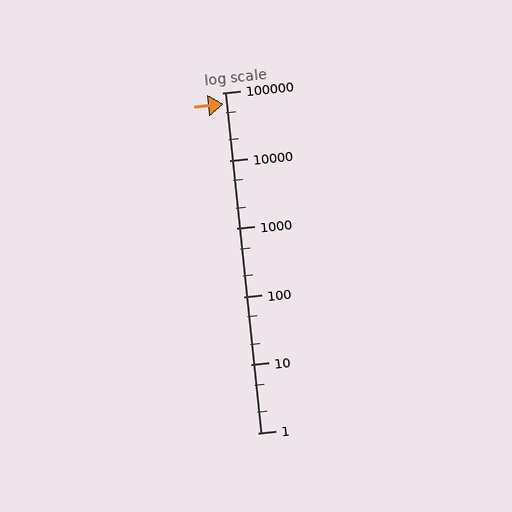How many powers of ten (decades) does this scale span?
The scale spans 5 decades, from 1 to 100000.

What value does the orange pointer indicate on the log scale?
The pointer indicates approximately 67000.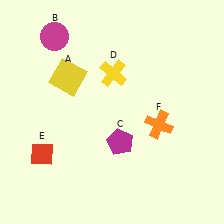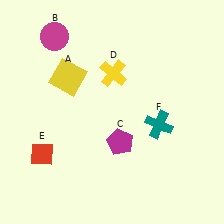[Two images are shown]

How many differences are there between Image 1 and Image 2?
There is 1 difference between the two images.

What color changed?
The cross (F) changed from orange in Image 1 to teal in Image 2.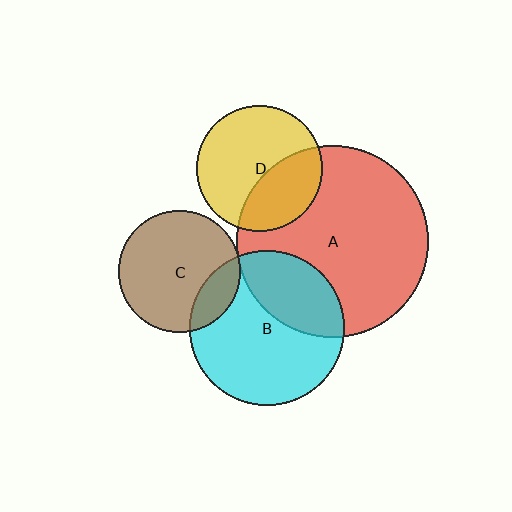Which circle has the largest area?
Circle A (red).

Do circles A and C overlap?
Yes.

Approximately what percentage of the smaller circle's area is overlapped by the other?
Approximately 5%.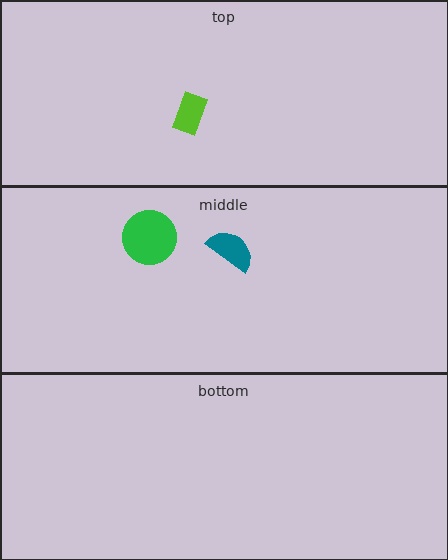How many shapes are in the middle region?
2.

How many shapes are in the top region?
1.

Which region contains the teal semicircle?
The middle region.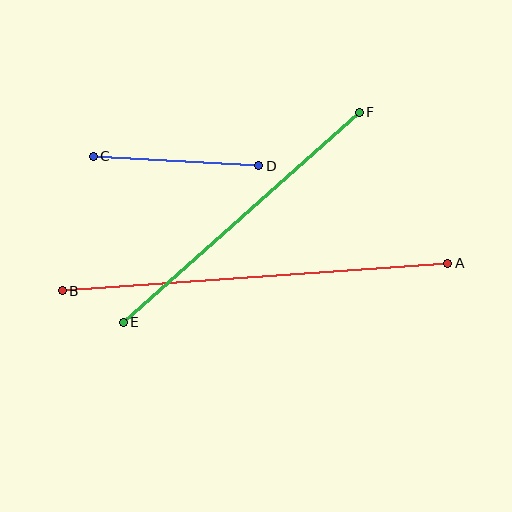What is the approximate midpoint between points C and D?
The midpoint is at approximately (176, 161) pixels.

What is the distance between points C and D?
The distance is approximately 166 pixels.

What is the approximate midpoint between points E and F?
The midpoint is at approximately (241, 217) pixels.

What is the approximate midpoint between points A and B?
The midpoint is at approximately (255, 277) pixels.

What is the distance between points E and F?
The distance is approximately 316 pixels.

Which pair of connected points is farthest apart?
Points A and B are farthest apart.